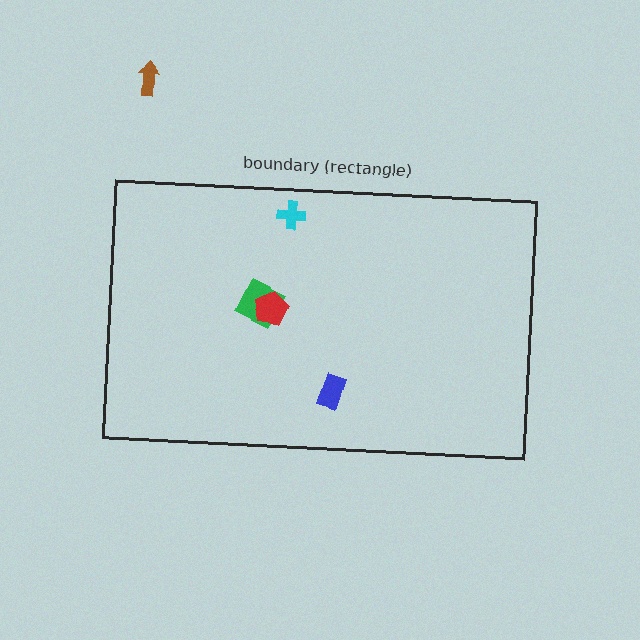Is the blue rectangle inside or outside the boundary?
Inside.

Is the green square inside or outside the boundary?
Inside.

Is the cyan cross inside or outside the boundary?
Inside.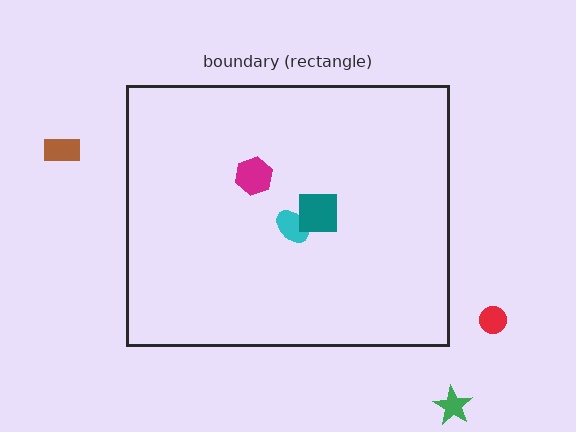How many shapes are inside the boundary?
3 inside, 3 outside.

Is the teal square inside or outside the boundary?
Inside.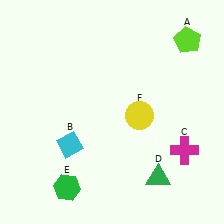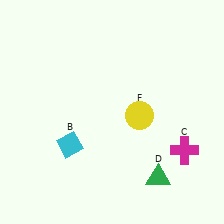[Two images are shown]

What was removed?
The lime pentagon (A), the green hexagon (E) were removed in Image 2.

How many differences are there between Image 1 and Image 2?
There are 2 differences between the two images.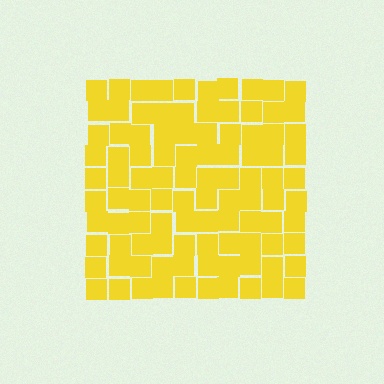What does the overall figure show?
The overall figure shows a square.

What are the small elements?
The small elements are squares.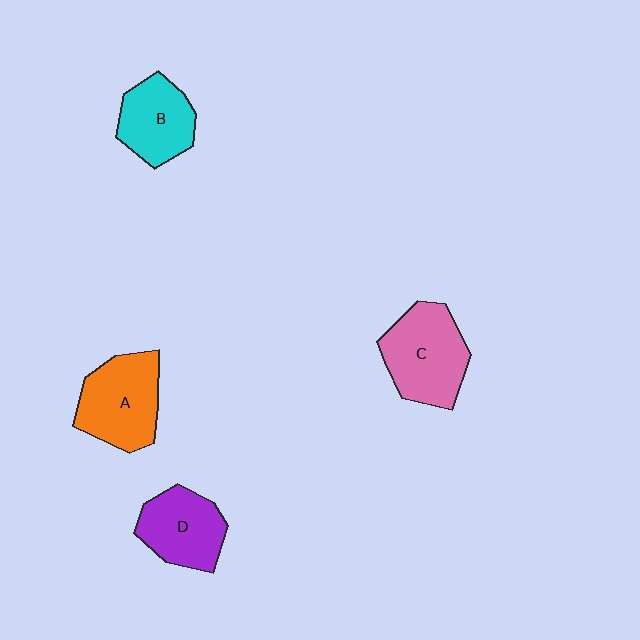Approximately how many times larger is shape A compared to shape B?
Approximately 1.2 times.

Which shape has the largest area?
Shape C (pink).